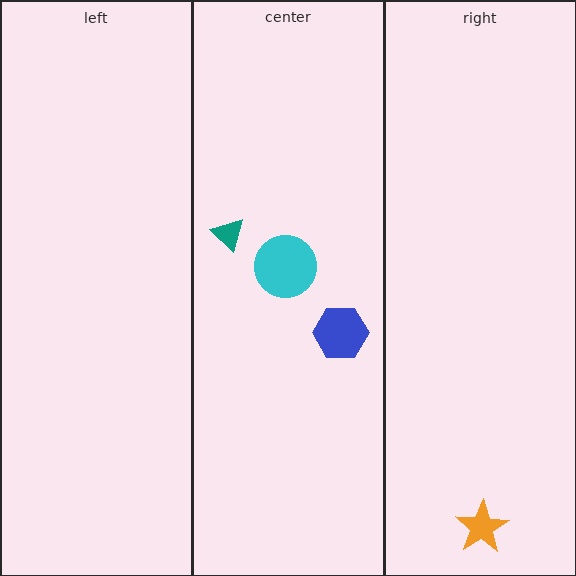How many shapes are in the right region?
1.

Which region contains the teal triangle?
The center region.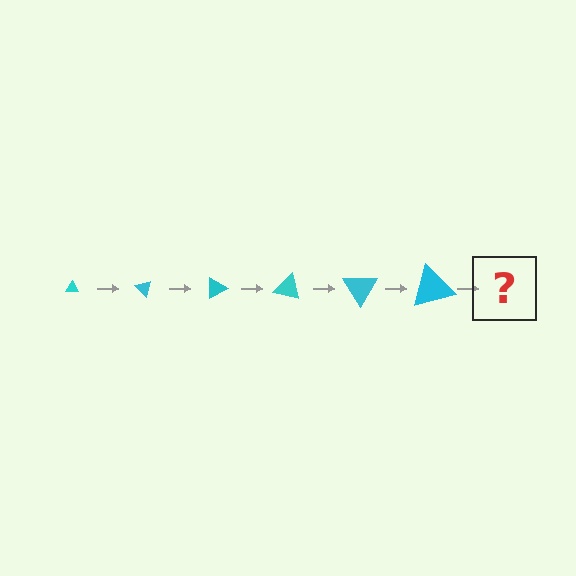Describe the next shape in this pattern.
It should be a triangle, larger than the previous one and rotated 270 degrees from the start.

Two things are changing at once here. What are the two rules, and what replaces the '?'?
The two rules are that the triangle grows larger each step and it rotates 45 degrees each step. The '?' should be a triangle, larger than the previous one and rotated 270 degrees from the start.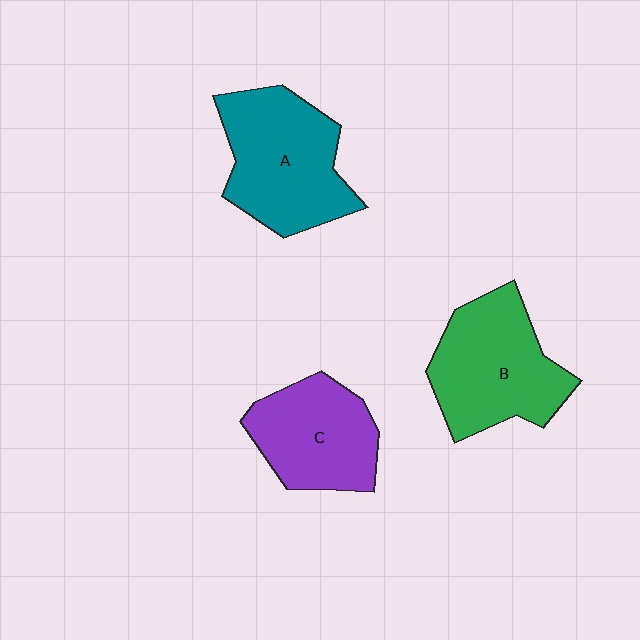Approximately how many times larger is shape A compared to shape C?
Approximately 1.3 times.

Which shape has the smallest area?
Shape C (purple).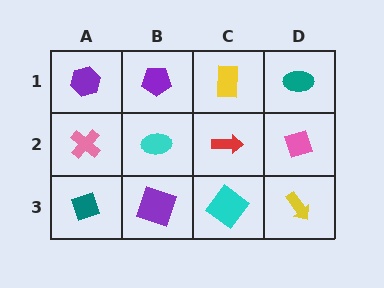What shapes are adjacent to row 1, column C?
A red arrow (row 2, column C), a purple pentagon (row 1, column B), a teal ellipse (row 1, column D).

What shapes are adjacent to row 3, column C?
A red arrow (row 2, column C), a purple square (row 3, column B), a yellow arrow (row 3, column D).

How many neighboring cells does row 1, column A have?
2.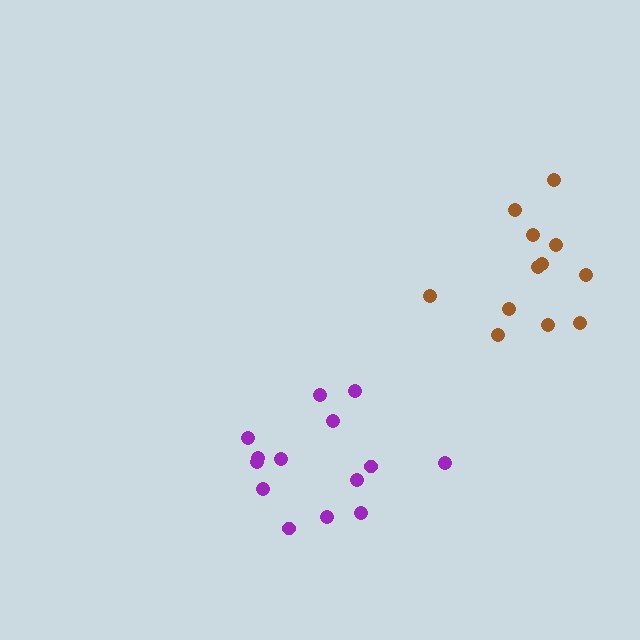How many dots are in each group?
Group 1: 12 dots, Group 2: 14 dots (26 total).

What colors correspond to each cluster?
The clusters are colored: brown, purple.